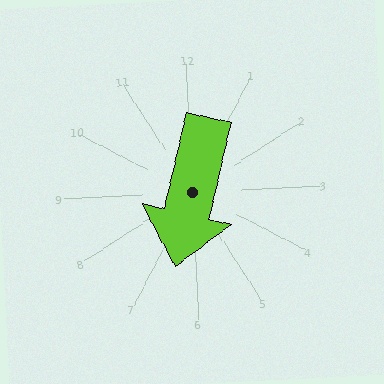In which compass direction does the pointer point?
South.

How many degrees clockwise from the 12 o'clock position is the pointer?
Approximately 196 degrees.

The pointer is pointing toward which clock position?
Roughly 7 o'clock.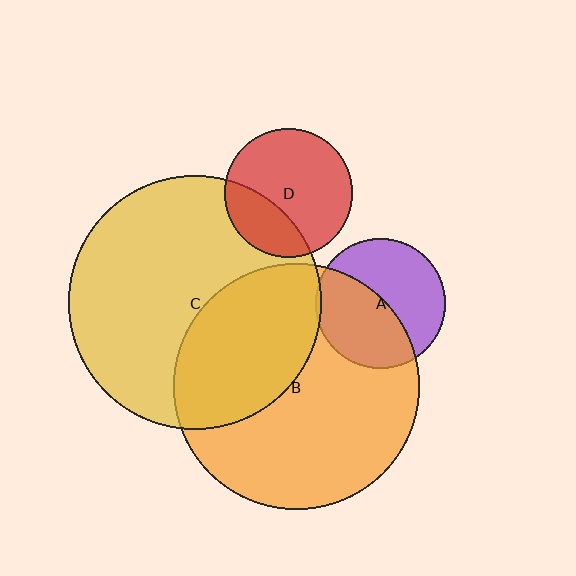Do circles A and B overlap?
Yes.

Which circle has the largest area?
Circle C (yellow).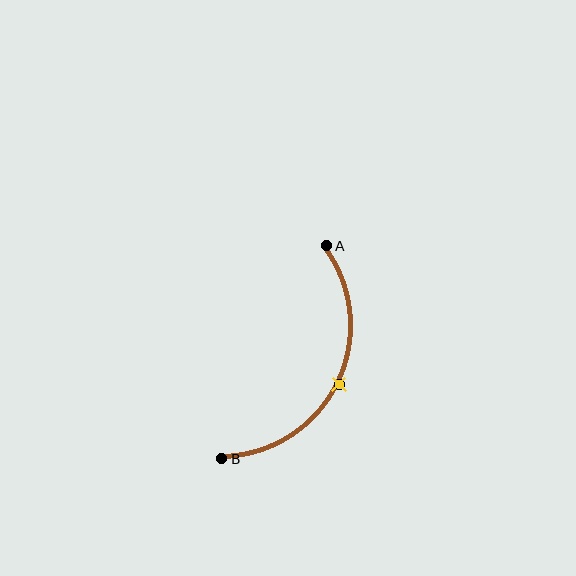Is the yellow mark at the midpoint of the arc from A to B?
Yes. The yellow mark lies on the arc at equal arc-length from both A and B — it is the arc midpoint.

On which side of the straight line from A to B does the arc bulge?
The arc bulges to the right of the straight line connecting A and B.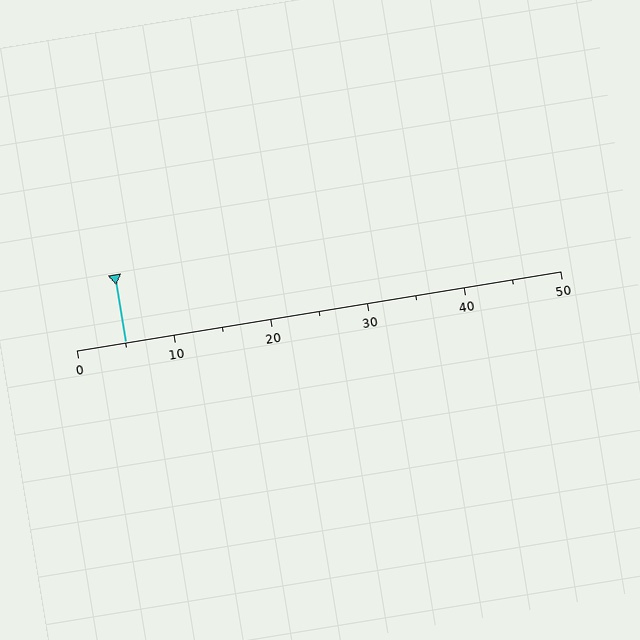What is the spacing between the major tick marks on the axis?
The major ticks are spaced 10 apart.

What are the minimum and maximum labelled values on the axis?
The axis runs from 0 to 50.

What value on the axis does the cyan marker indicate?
The marker indicates approximately 5.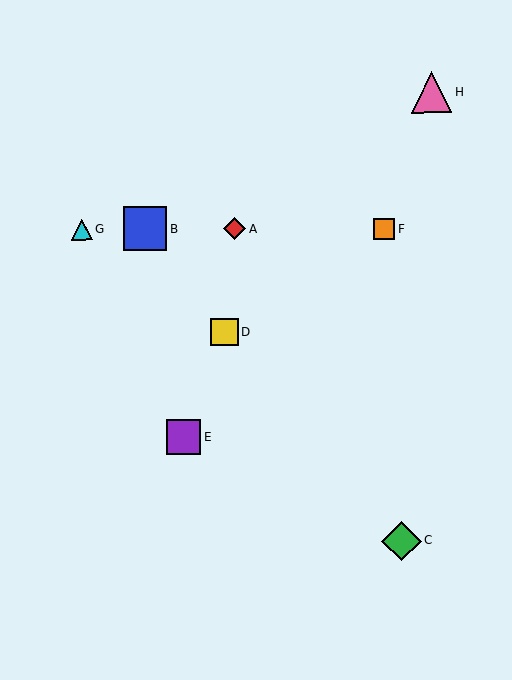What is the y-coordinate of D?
Object D is at y≈332.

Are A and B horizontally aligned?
Yes, both are at y≈229.